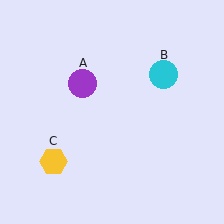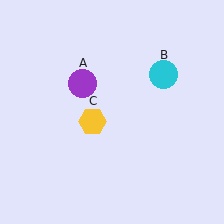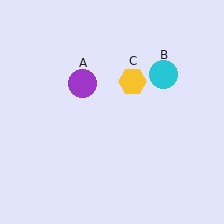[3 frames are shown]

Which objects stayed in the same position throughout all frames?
Purple circle (object A) and cyan circle (object B) remained stationary.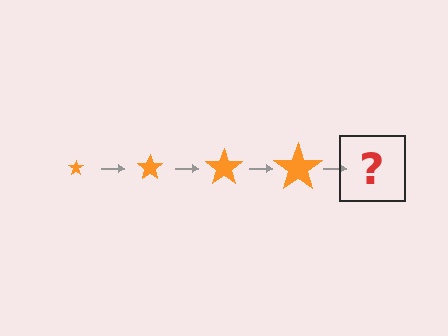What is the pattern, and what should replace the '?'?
The pattern is that the star gets progressively larger each step. The '?' should be an orange star, larger than the previous one.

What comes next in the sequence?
The next element should be an orange star, larger than the previous one.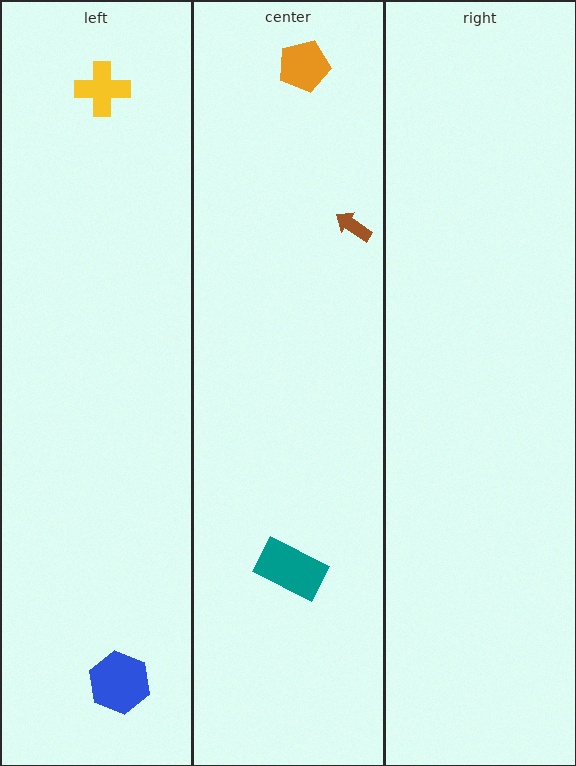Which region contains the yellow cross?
The left region.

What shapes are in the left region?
The yellow cross, the blue hexagon.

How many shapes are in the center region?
3.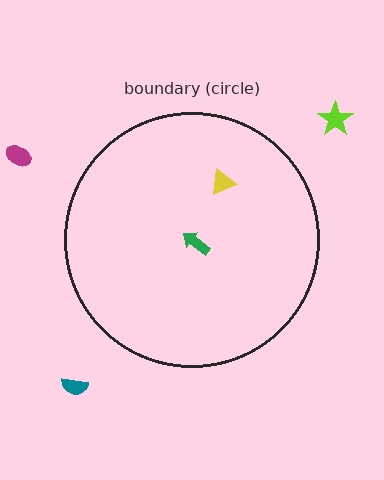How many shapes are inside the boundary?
2 inside, 3 outside.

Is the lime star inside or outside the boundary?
Outside.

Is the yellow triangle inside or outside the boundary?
Inside.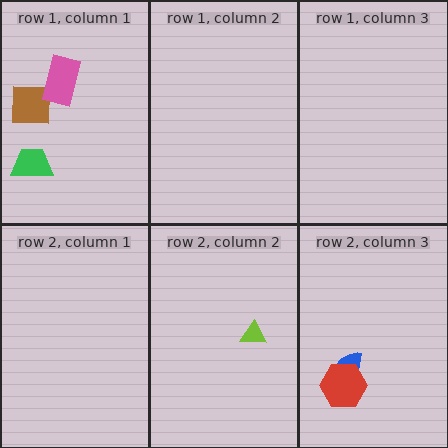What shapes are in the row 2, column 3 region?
The blue semicircle, the red hexagon.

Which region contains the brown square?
The row 1, column 1 region.